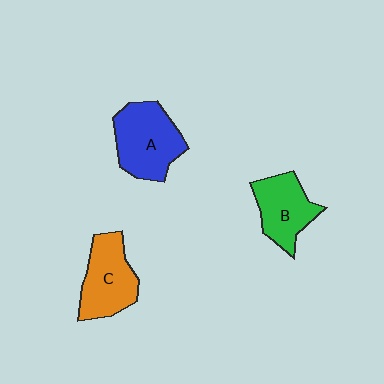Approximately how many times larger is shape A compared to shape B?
Approximately 1.3 times.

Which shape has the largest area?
Shape A (blue).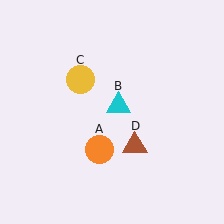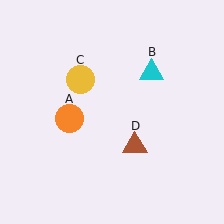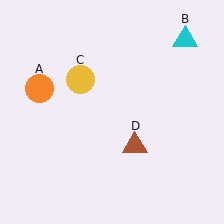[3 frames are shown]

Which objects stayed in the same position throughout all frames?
Yellow circle (object C) and brown triangle (object D) remained stationary.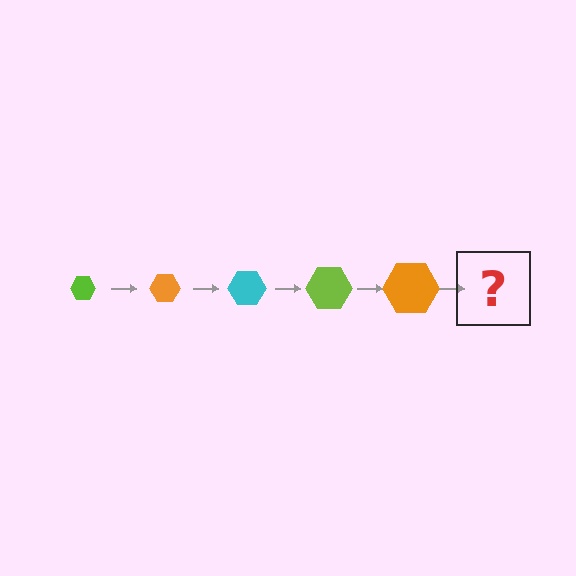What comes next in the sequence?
The next element should be a cyan hexagon, larger than the previous one.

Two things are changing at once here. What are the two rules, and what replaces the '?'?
The two rules are that the hexagon grows larger each step and the color cycles through lime, orange, and cyan. The '?' should be a cyan hexagon, larger than the previous one.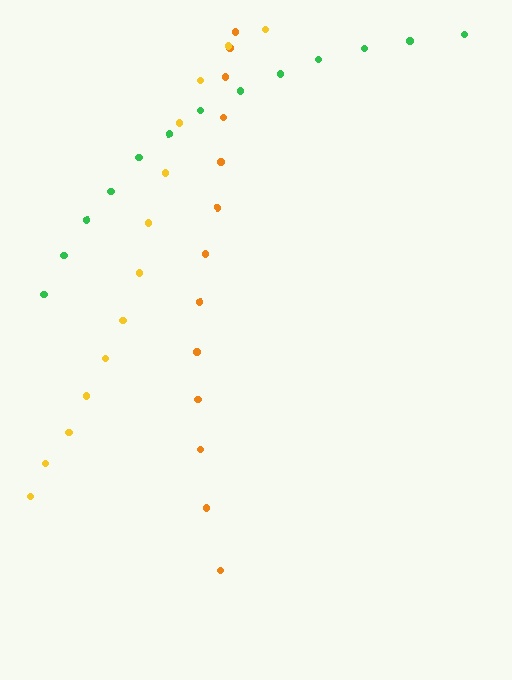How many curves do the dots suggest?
There are 3 distinct paths.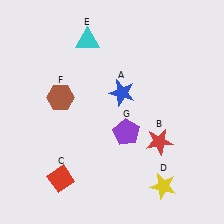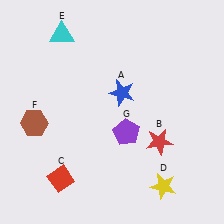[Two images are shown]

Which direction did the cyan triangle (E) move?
The cyan triangle (E) moved left.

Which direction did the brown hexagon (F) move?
The brown hexagon (F) moved left.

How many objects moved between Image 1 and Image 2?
2 objects moved between the two images.